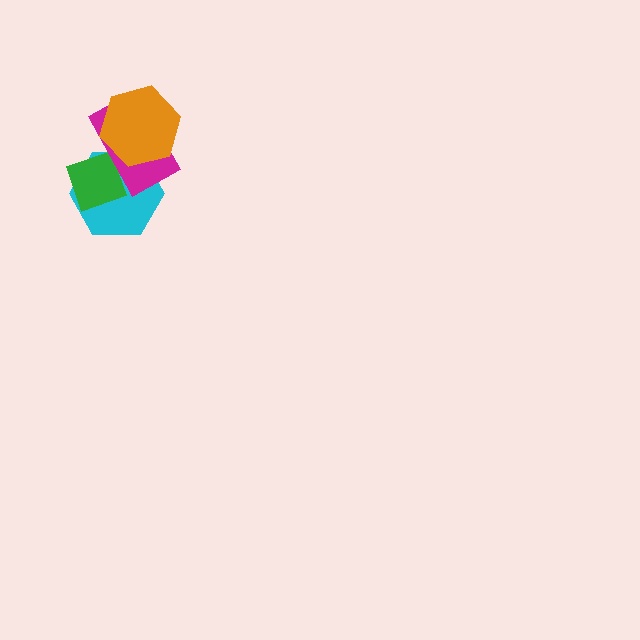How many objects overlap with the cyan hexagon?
3 objects overlap with the cyan hexagon.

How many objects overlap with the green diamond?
2 objects overlap with the green diamond.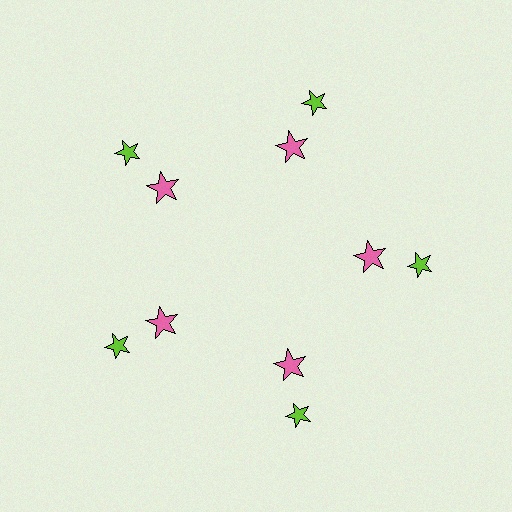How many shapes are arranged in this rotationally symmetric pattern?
There are 10 shapes, arranged in 5 groups of 2.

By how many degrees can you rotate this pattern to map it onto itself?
The pattern maps onto itself every 72 degrees of rotation.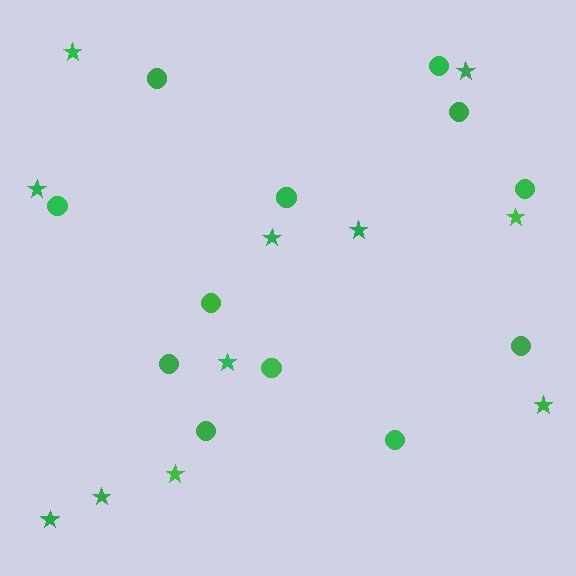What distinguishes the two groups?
There are 2 groups: one group of stars (11) and one group of circles (12).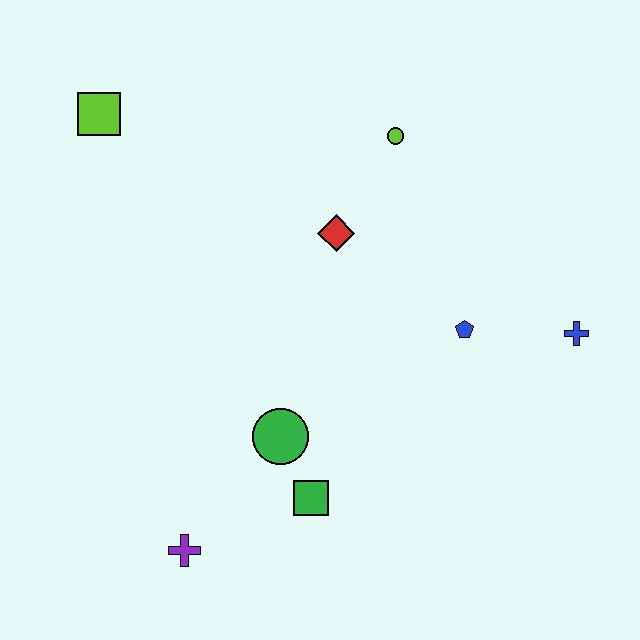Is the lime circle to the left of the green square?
No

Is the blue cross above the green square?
Yes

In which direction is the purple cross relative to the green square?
The purple cross is to the left of the green square.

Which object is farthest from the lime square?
The blue cross is farthest from the lime square.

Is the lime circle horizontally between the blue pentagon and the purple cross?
Yes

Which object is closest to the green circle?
The green square is closest to the green circle.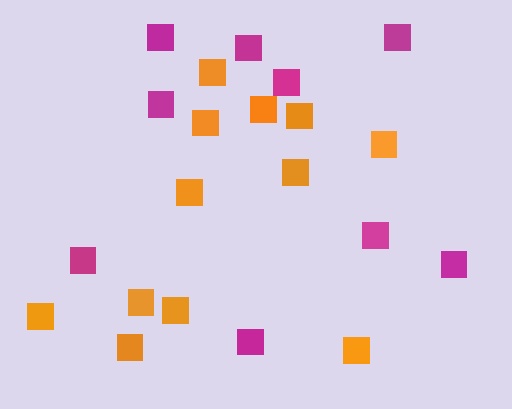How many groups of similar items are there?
There are 2 groups: one group of orange squares (12) and one group of magenta squares (9).